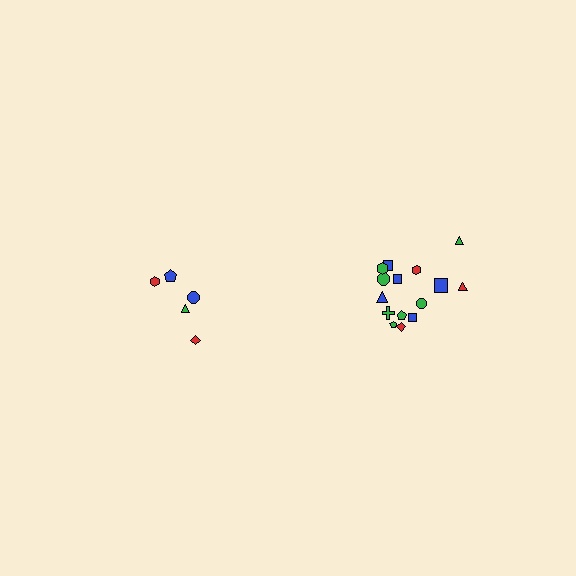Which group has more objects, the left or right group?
The right group.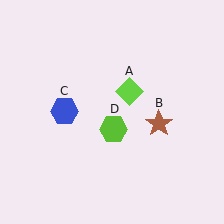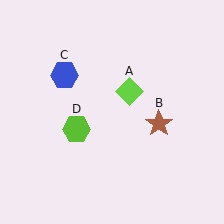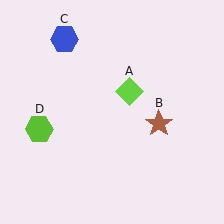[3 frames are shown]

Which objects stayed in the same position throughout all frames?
Lime diamond (object A) and brown star (object B) remained stationary.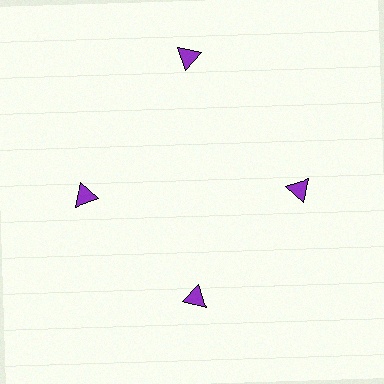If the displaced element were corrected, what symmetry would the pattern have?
It would have 4-fold rotational symmetry — the pattern would map onto itself every 90 degrees.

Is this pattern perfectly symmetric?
No. The 4 purple triangles are arranged in a ring, but one element near the 12 o'clock position is pushed outward from the center, breaking the 4-fold rotational symmetry.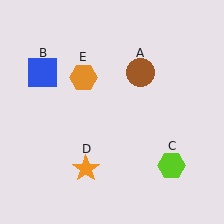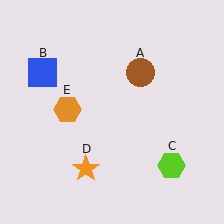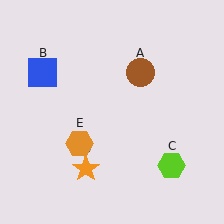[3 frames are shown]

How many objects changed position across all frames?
1 object changed position: orange hexagon (object E).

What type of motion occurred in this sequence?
The orange hexagon (object E) rotated counterclockwise around the center of the scene.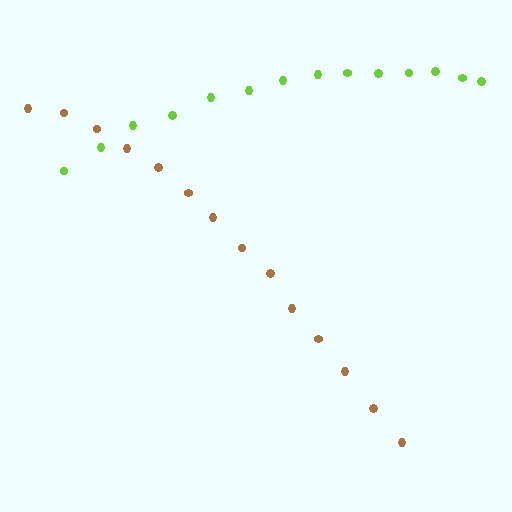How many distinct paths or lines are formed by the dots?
There are 2 distinct paths.